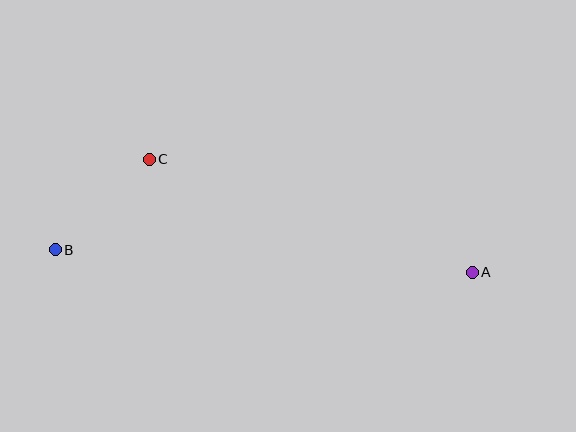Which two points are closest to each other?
Points B and C are closest to each other.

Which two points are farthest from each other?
Points A and B are farthest from each other.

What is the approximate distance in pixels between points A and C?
The distance between A and C is approximately 342 pixels.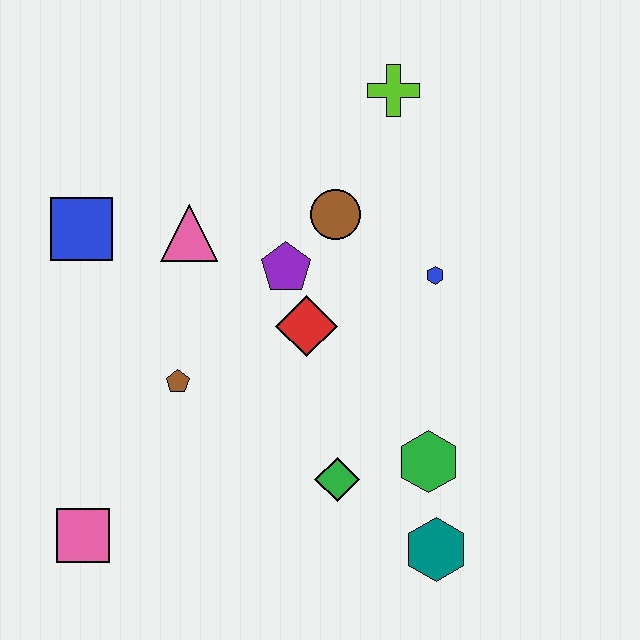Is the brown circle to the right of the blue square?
Yes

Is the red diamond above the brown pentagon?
Yes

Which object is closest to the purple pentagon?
The red diamond is closest to the purple pentagon.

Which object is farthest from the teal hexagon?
The blue square is farthest from the teal hexagon.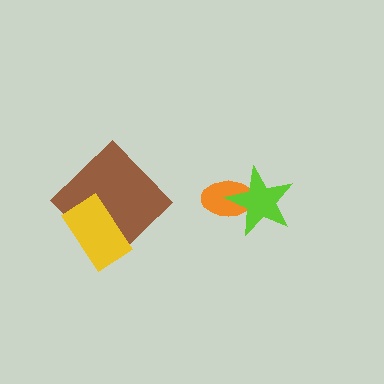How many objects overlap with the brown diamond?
1 object overlaps with the brown diamond.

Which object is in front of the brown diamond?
The yellow rectangle is in front of the brown diamond.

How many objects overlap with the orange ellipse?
1 object overlaps with the orange ellipse.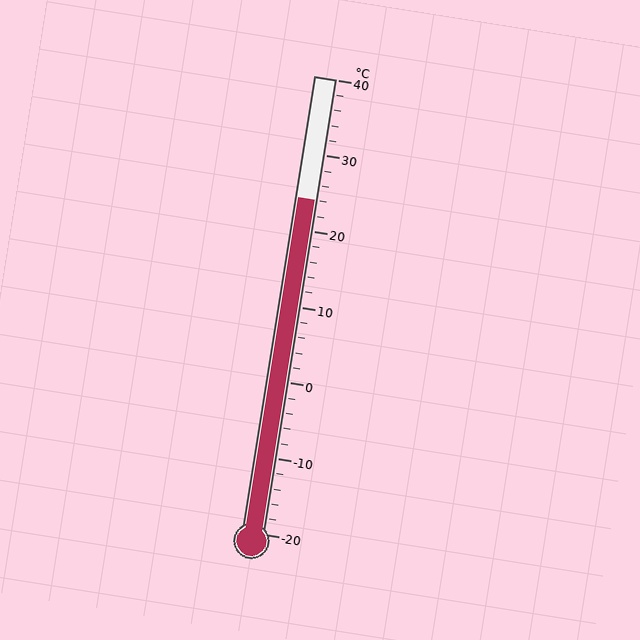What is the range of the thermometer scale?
The thermometer scale ranges from -20°C to 40°C.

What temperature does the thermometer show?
The thermometer shows approximately 24°C.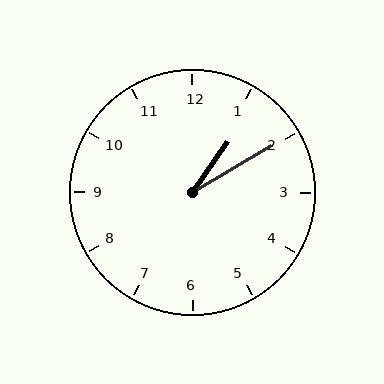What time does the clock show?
1:10.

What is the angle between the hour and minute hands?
Approximately 25 degrees.